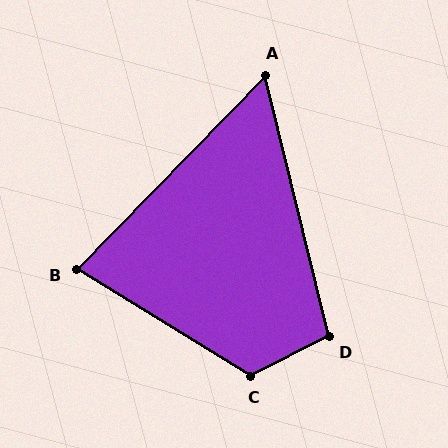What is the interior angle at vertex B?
Approximately 77 degrees (acute).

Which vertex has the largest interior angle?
C, at approximately 122 degrees.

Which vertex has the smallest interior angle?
A, at approximately 58 degrees.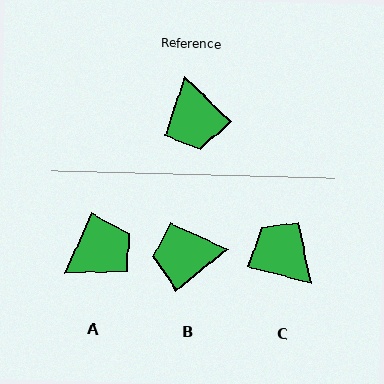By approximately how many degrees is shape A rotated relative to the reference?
Approximately 110 degrees counter-clockwise.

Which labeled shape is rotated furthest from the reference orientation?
C, about 151 degrees away.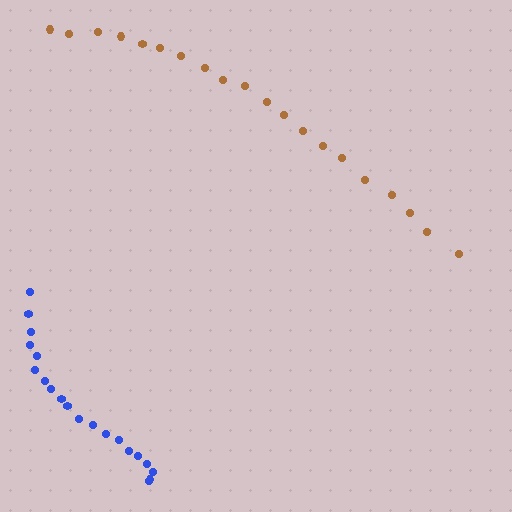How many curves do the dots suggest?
There are 2 distinct paths.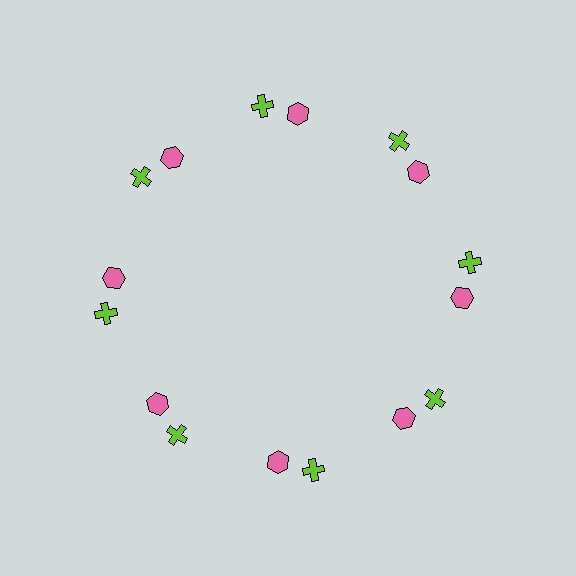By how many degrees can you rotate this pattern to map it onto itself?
The pattern maps onto itself every 45 degrees of rotation.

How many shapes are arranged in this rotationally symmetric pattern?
There are 16 shapes, arranged in 8 groups of 2.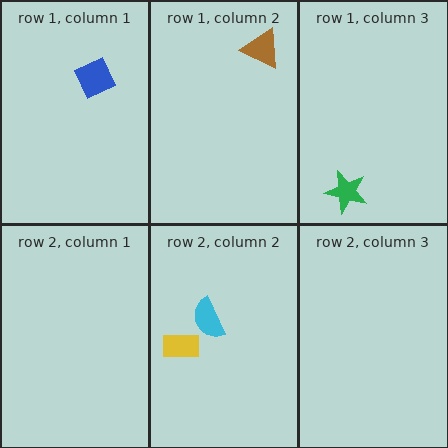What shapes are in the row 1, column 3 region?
The green star.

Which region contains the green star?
The row 1, column 3 region.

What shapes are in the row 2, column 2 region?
The yellow rectangle, the cyan semicircle.